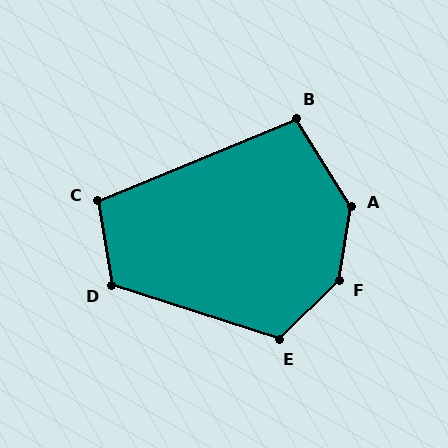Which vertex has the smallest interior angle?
B, at approximately 99 degrees.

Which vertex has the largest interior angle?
F, at approximately 144 degrees.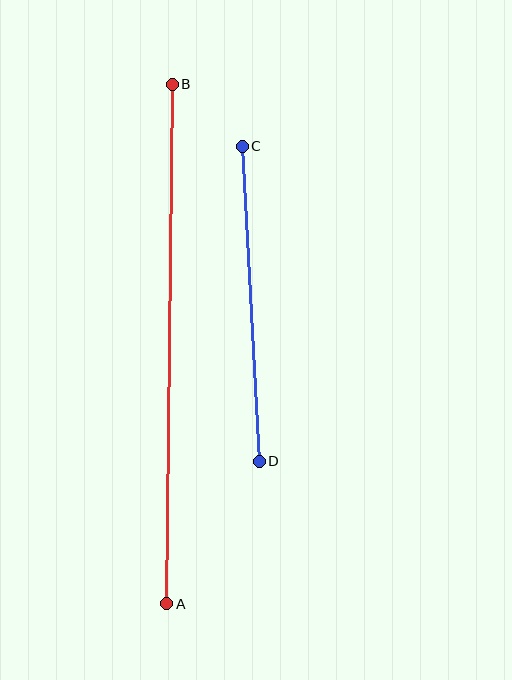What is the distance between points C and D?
The distance is approximately 316 pixels.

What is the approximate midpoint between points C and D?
The midpoint is at approximately (251, 304) pixels.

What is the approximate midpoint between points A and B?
The midpoint is at approximately (169, 344) pixels.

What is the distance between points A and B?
The distance is approximately 520 pixels.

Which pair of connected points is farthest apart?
Points A and B are farthest apart.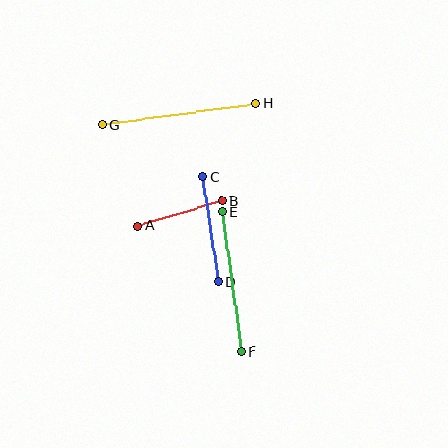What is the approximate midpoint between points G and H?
The midpoint is at approximately (179, 114) pixels.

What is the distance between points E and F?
The distance is approximately 141 pixels.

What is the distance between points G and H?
The distance is approximately 155 pixels.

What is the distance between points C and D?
The distance is approximately 106 pixels.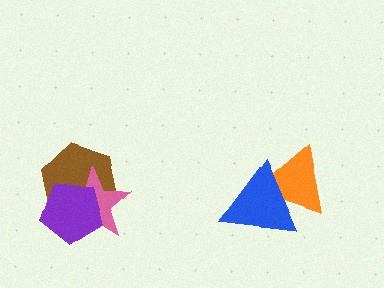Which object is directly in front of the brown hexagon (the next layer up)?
The pink star is directly in front of the brown hexagon.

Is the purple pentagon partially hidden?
No, no other shape covers it.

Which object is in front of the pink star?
The purple pentagon is in front of the pink star.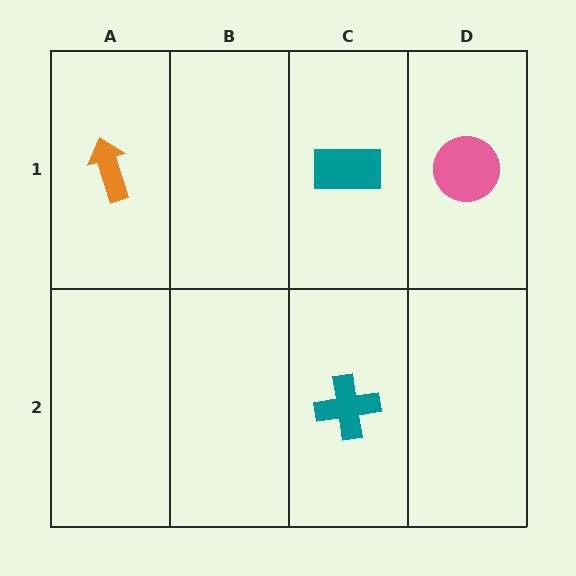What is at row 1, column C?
A teal rectangle.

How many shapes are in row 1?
3 shapes.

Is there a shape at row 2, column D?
No, that cell is empty.